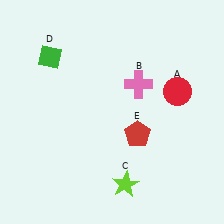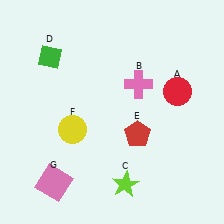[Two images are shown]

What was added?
A yellow circle (F), a pink square (G) were added in Image 2.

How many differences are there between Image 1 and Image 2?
There are 2 differences between the two images.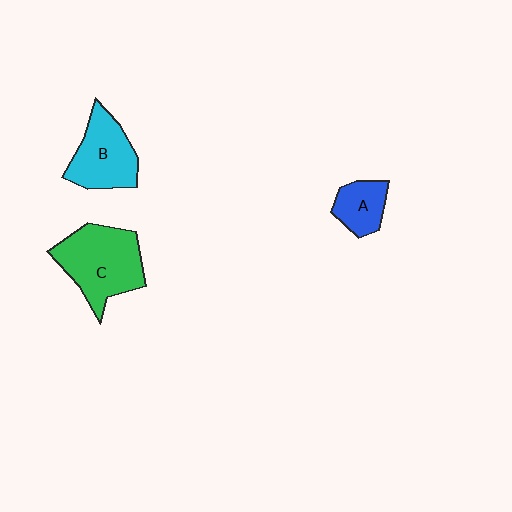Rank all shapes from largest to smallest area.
From largest to smallest: C (green), B (cyan), A (blue).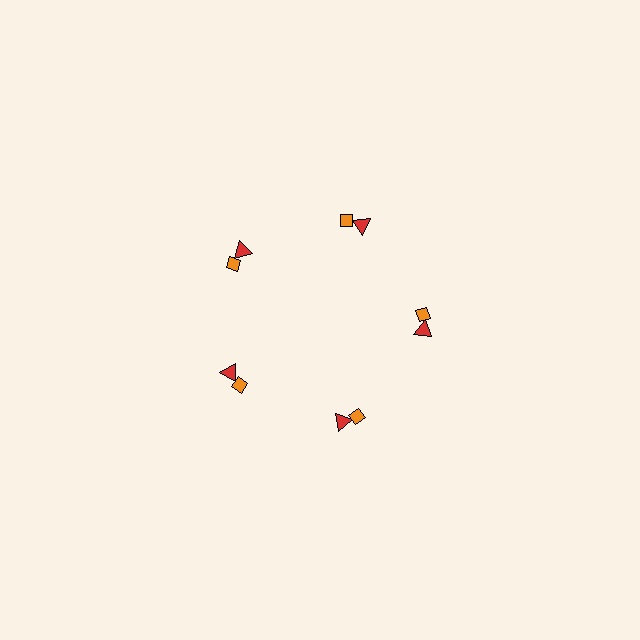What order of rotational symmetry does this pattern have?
This pattern has 5-fold rotational symmetry.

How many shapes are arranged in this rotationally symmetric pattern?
There are 10 shapes, arranged in 5 groups of 2.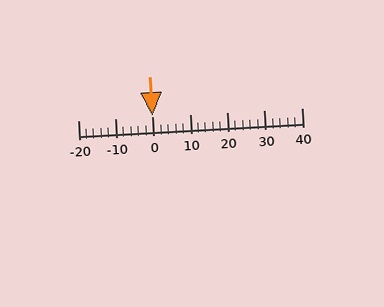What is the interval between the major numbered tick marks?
The major tick marks are spaced 10 units apart.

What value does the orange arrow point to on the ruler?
The orange arrow points to approximately 0.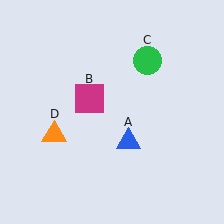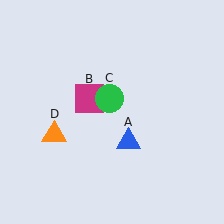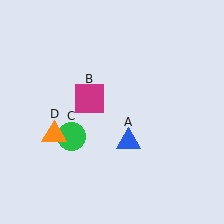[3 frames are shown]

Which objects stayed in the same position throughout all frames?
Blue triangle (object A) and magenta square (object B) and orange triangle (object D) remained stationary.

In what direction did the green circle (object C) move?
The green circle (object C) moved down and to the left.